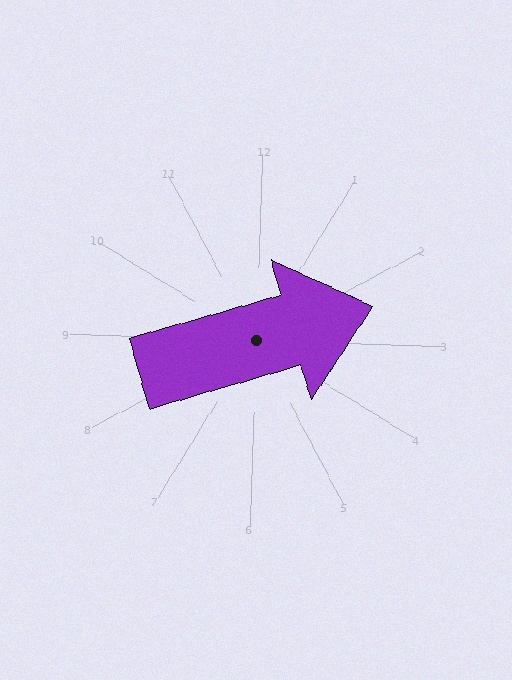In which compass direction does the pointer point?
East.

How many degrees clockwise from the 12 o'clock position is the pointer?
Approximately 72 degrees.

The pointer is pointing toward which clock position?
Roughly 2 o'clock.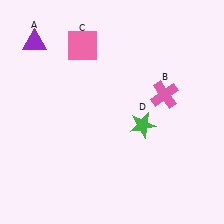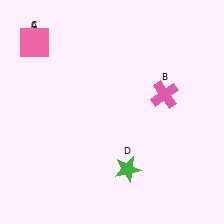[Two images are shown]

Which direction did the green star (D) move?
The green star (D) moved down.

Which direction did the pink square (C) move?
The pink square (C) moved left.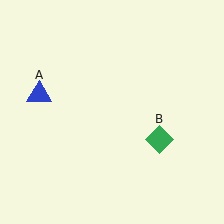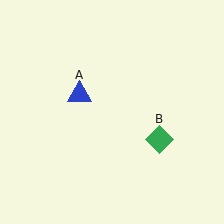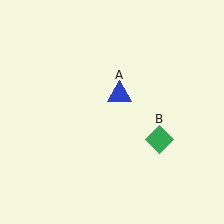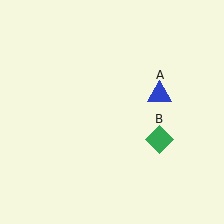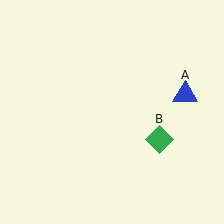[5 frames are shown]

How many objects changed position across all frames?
1 object changed position: blue triangle (object A).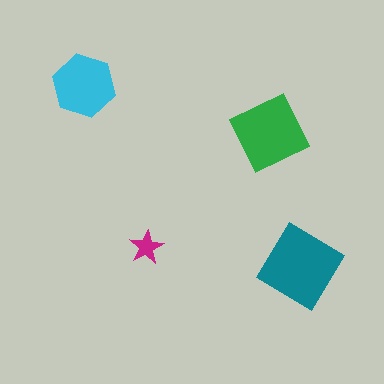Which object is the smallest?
The magenta star.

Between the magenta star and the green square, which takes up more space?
The green square.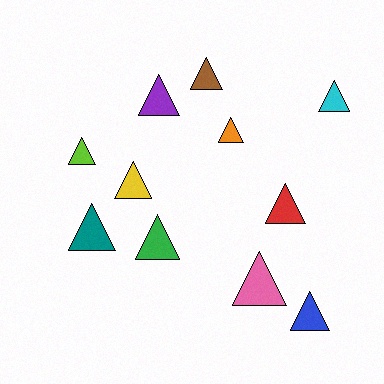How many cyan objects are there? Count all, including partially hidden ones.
There is 1 cyan object.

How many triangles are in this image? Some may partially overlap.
There are 11 triangles.